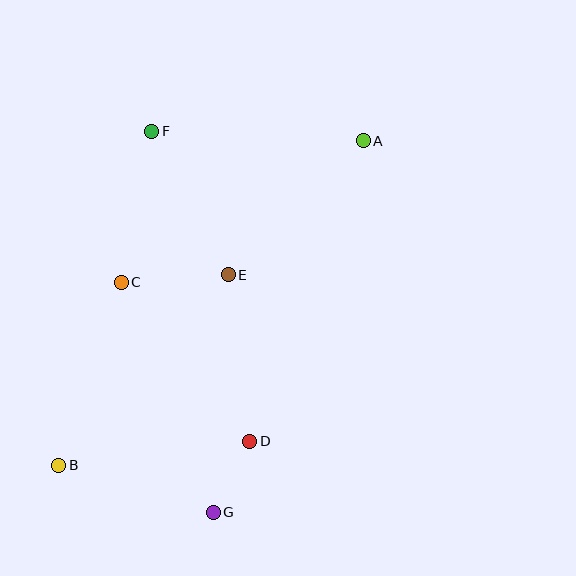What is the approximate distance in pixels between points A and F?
The distance between A and F is approximately 212 pixels.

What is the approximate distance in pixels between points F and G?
The distance between F and G is approximately 386 pixels.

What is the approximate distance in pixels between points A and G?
The distance between A and G is approximately 401 pixels.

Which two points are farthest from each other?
Points A and B are farthest from each other.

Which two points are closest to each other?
Points D and G are closest to each other.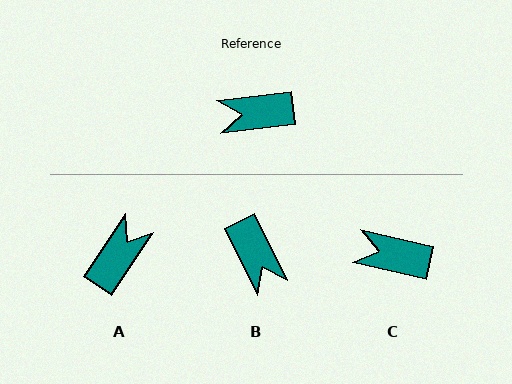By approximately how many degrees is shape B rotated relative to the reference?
Approximately 110 degrees counter-clockwise.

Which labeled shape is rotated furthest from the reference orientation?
A, about 131 degrees away.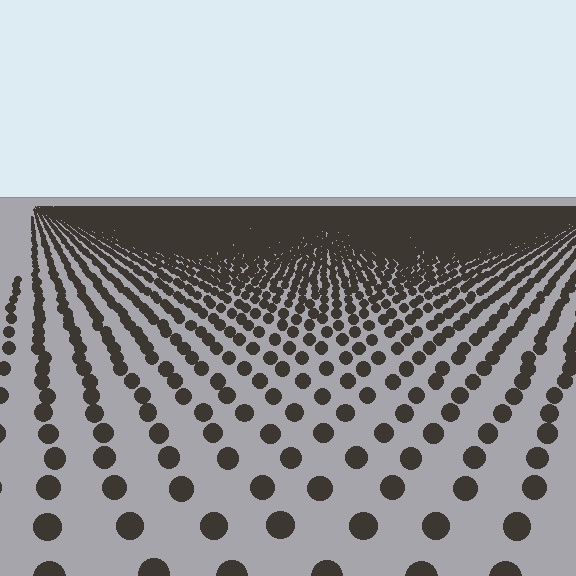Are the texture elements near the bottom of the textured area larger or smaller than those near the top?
Larger. Near the bottom, elements are closer to the viewer and appear at a bigger on-screen size.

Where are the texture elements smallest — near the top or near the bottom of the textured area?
Near the top.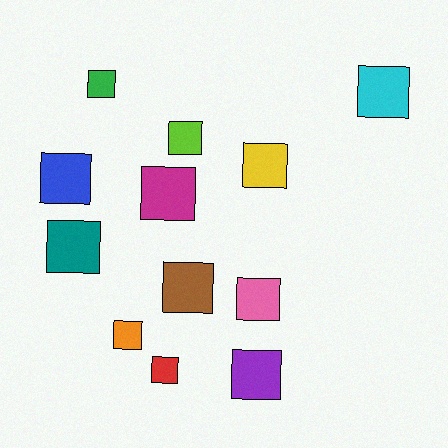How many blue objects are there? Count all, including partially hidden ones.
There is 1 blue object.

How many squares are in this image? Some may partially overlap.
There are 12 squares.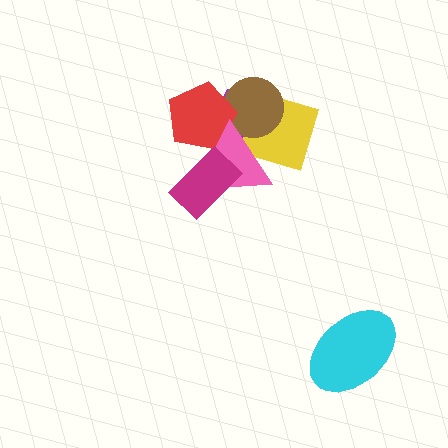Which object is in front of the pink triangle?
The magenta rectangle is in front of the pink triangle.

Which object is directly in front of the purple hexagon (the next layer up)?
The yellow square is directly in front of the purple hexagon.